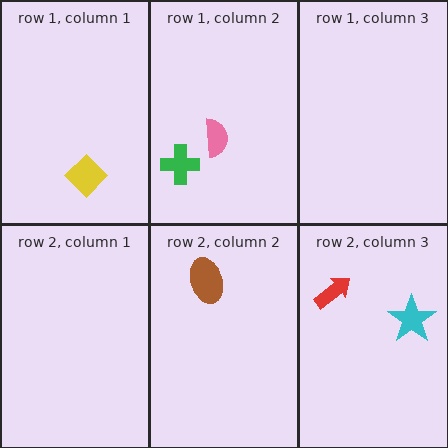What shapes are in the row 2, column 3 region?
The red arrow, the cyan star.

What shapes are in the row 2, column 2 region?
The brown ellipse.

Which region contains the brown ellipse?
The row 2, column 2 region.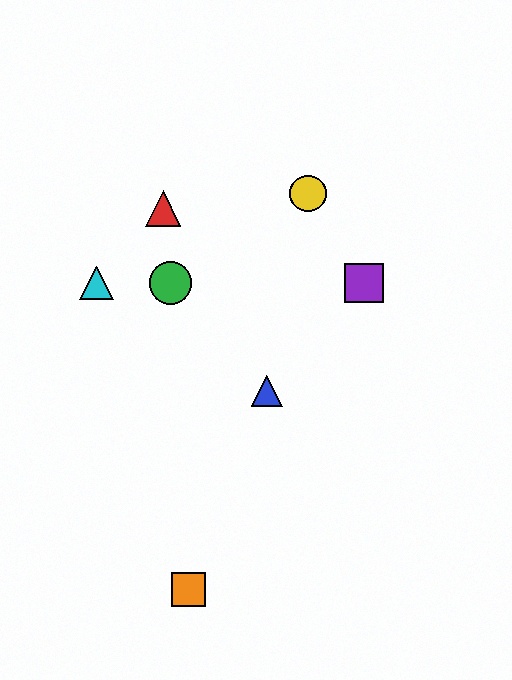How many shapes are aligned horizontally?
3 shapes (the green circle, the purple square, the cyan triangle) are aligned horizontally.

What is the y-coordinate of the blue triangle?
The blue triangle is at y≈391.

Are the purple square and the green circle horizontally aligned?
Yes, both are at y≈283.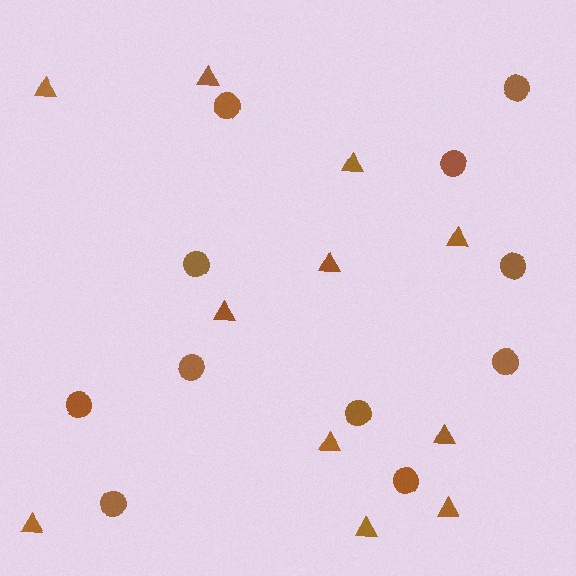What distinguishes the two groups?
There are 2 groups: one group of circles (11) and one group of triangles (11).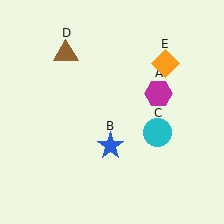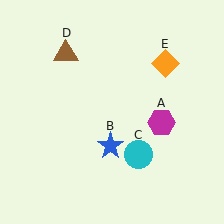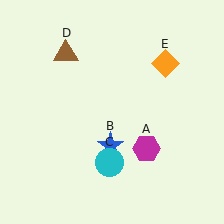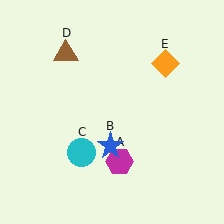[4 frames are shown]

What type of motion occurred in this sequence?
The magenta hexagon (object A), cyan circle (object C) rotated clockwise around the center of the scene.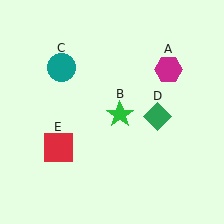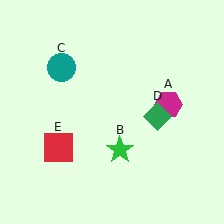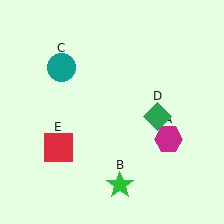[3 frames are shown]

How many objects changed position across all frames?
2 objects changed position: magenta hexagon (object A), green star (object B).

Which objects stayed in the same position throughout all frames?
Teal circle (object C) and green diamond (object D) and red square (object E) remained stationary.